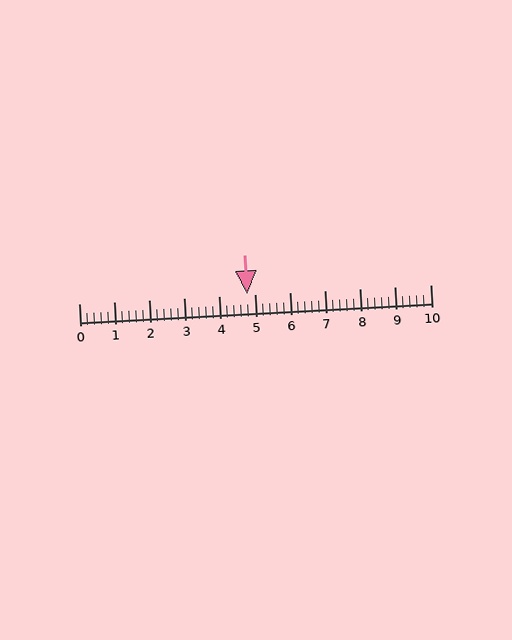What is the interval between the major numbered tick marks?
The major tick marks are spaced 1 units apart.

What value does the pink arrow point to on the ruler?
The pink arrow points to approximately 4.8.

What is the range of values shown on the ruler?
The ruler shows values from 0 to 10.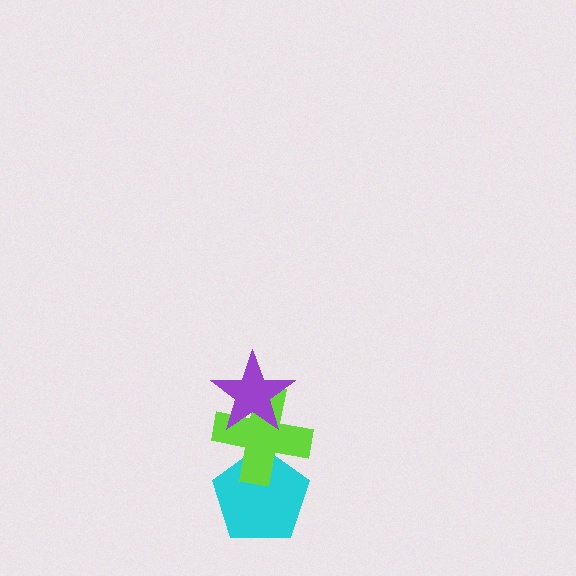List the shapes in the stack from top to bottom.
From top to bottom: the purple star, the lime cross, the cyan pentagon.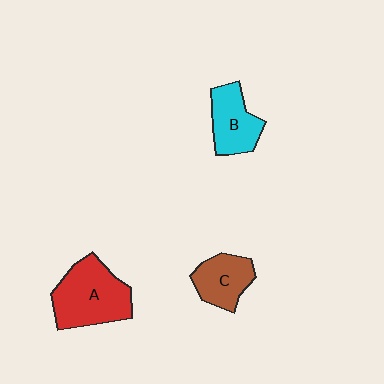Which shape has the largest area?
Shape A (red).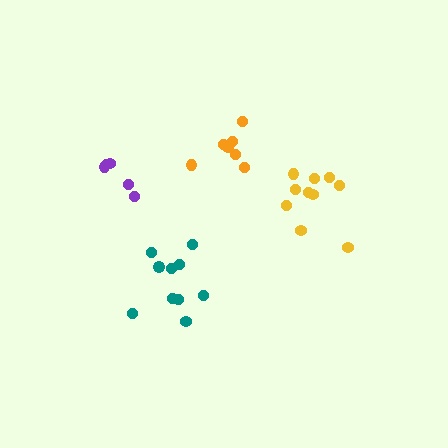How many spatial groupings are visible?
There are 4 spatial groupings.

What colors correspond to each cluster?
The clusters are colored: orange, teal, yellow, purple.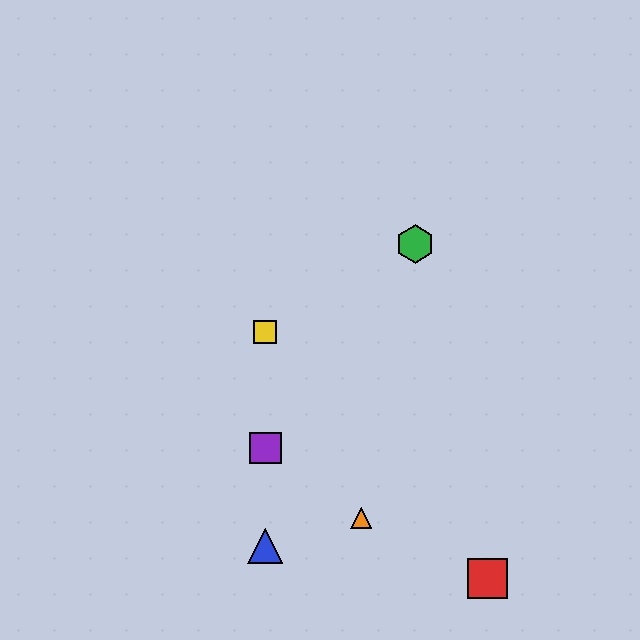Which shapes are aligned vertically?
The blue triangle, the yellow square, the purple square are aligned vertically.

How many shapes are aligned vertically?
3 shapes (the blue triangle, the yellow square, the purple square) are aligned vertically.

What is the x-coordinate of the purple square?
The purple square is at x≈265.